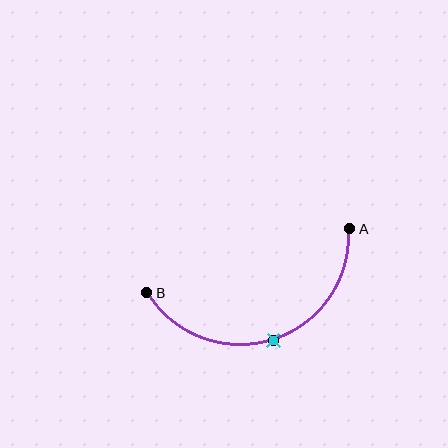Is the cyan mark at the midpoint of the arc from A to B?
Yes. The cyan mark lies on the arc at equal arc-length from both A and B — it is the arc midpoint.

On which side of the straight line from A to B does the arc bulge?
The arc bulges below the straight line connecting A and B.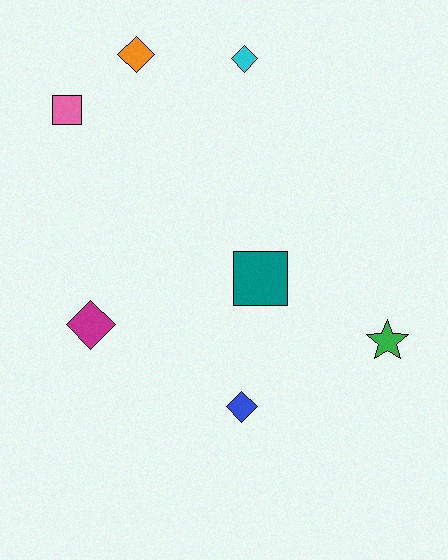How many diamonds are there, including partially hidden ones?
There are 4 diamonds.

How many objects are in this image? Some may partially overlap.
There are 7 objects.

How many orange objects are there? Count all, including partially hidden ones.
There is 1 orange object.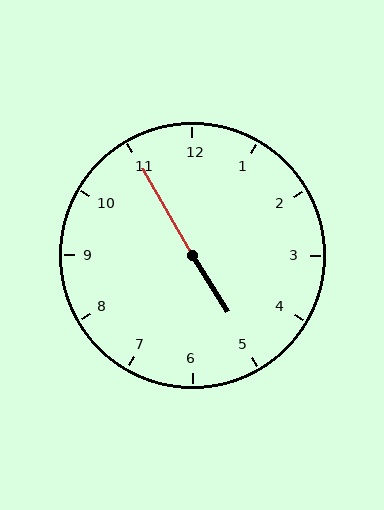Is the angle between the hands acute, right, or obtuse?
It is obtuse.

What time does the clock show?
4:55.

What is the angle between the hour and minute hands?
Approximately 178 degrees.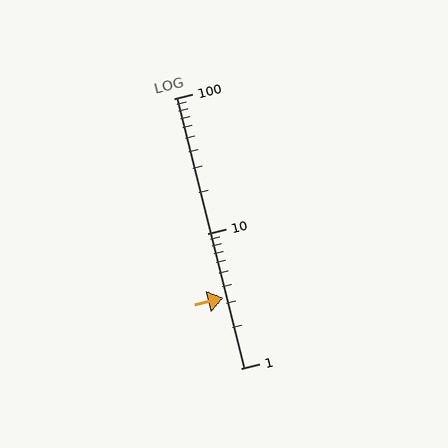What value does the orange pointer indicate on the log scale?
The pointer indicates approximately 3.3.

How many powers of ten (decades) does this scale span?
The scale spans 2 decades, from 1 to 100.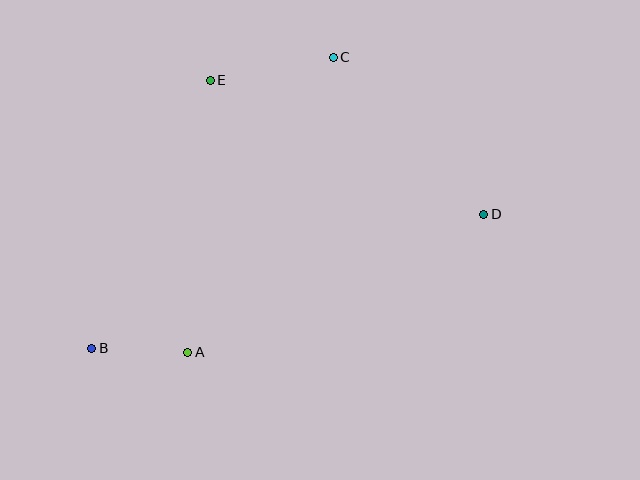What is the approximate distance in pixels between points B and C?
The distance between B and C is approximately 378 pixels.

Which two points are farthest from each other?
Points B and D are farthest from each other.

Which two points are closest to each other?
Points A and B are closest to each other.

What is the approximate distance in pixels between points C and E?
The distance between C and E is approximately 125 pixels.